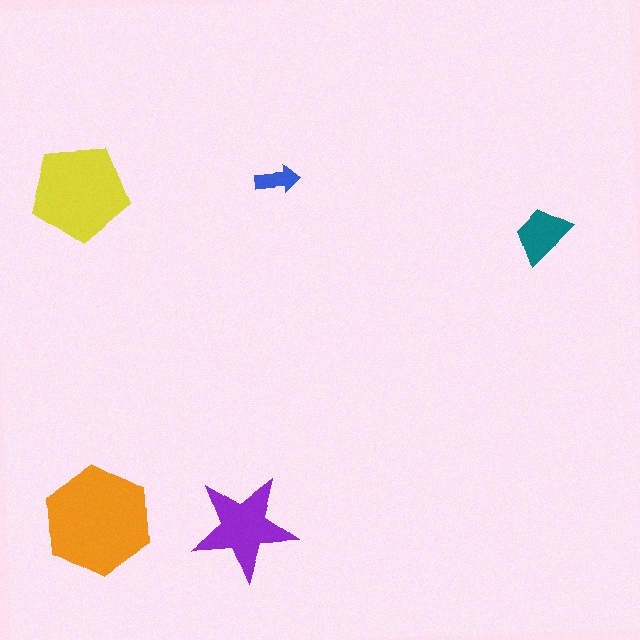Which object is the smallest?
The blue arrow.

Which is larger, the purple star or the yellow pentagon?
The yellow pentagon.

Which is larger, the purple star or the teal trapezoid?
The purple star.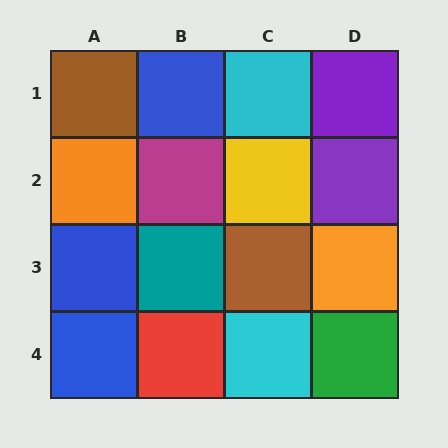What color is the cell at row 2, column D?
Purple.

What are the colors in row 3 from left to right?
Blue, teal, brown, orange.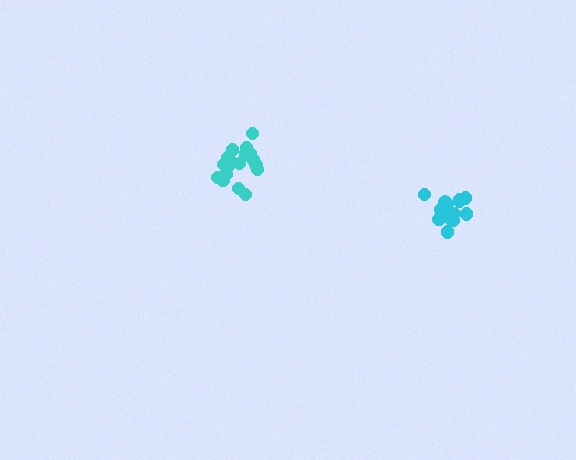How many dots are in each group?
Group 1: 18 dots, Group 2: 15 dots (33 total).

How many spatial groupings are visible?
There are 2 spatial groupings.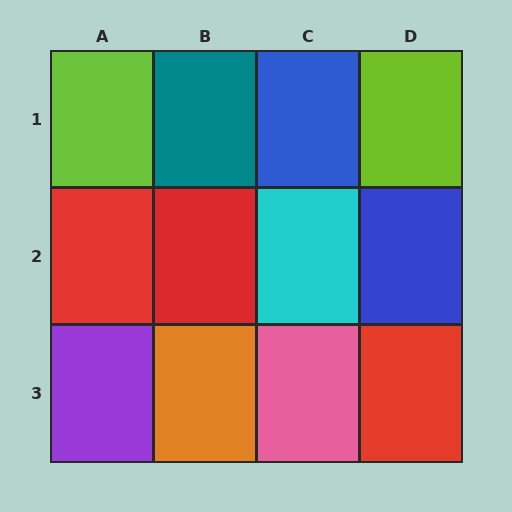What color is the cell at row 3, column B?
Orange.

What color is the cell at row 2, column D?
Blue.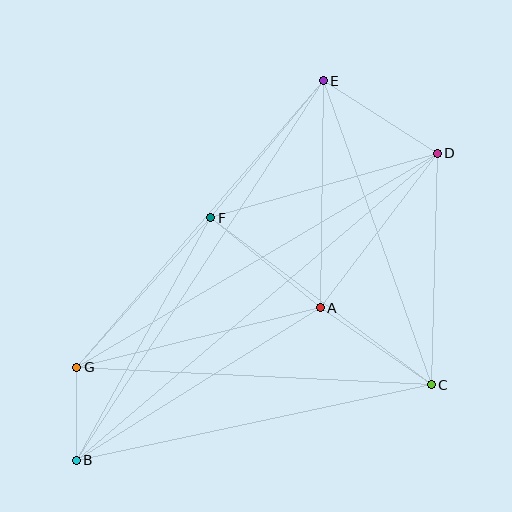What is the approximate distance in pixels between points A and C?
The distance between A and C is approximately 136 pixels.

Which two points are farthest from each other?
Points B and D are farthest from each other.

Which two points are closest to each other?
Points B and G are closest to each other.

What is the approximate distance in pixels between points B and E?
The distance between B and E is approximately 453 pixels.